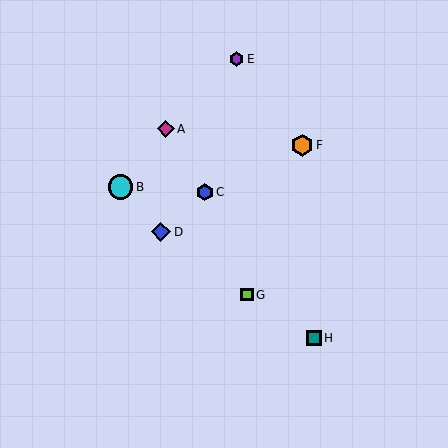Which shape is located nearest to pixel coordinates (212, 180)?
The blue hexagon (labeled C) at (205, 192) is nearest to that location.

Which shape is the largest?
The cyan circle (labeled B) is the largest.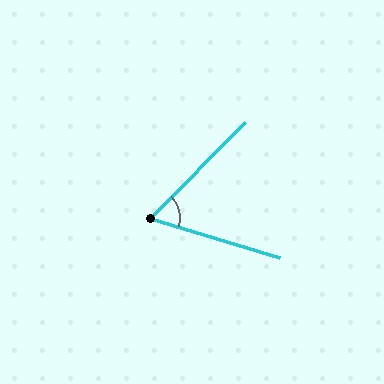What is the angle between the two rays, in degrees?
Approximately 62 degrees.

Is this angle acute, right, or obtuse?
It is acute.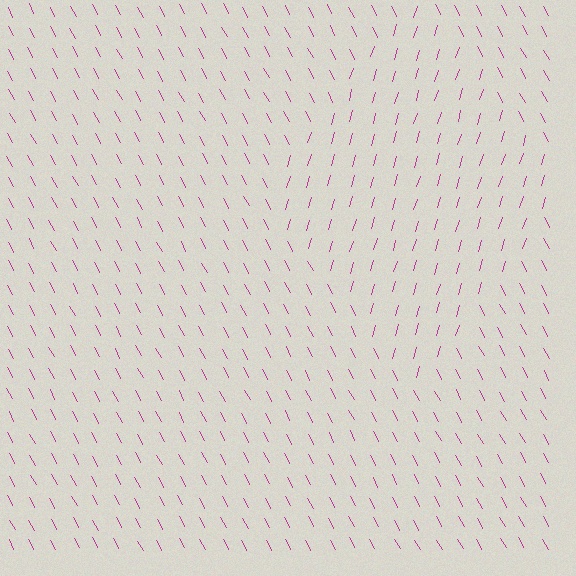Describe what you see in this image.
The image is filled with small magenta line segments. A diamond region in the image has lines oriented differently from the surrounding lines, creating a visible texture boundary.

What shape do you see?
I see a diamond.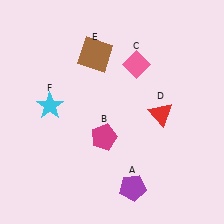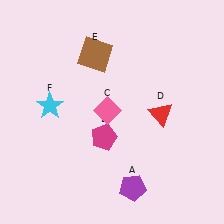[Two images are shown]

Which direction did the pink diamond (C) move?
The pink diamond (C) moved down.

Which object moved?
The pink diamond (C) moved down.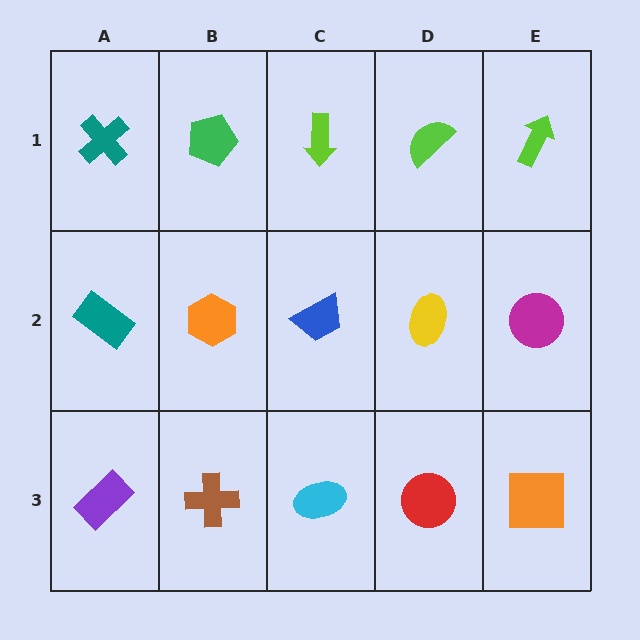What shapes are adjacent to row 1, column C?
A blue trapezoid (row 2, column C), a green pentagon (row 1, column B), a lime semicircle (row 1, column D).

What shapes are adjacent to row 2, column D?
A lime semicircle (row 1, column D), a red circle (row 3, column D), a blue trapezoid (row 2, column C), a magenta circle (row 2, column E).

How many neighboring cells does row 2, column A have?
3.